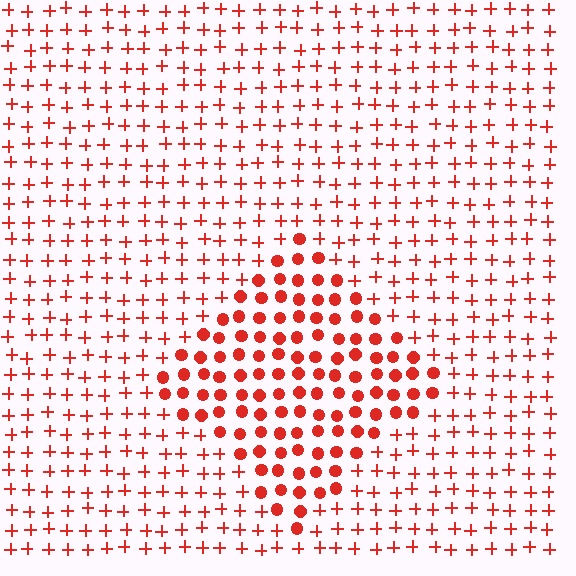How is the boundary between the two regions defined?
The boundary is defined by a change in element shape: circles inside vs. plus signs outside. All elements share the same color and spacing.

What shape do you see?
I see a diamond.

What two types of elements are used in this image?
The image uses circles inside the diamond region and plus signs outside it.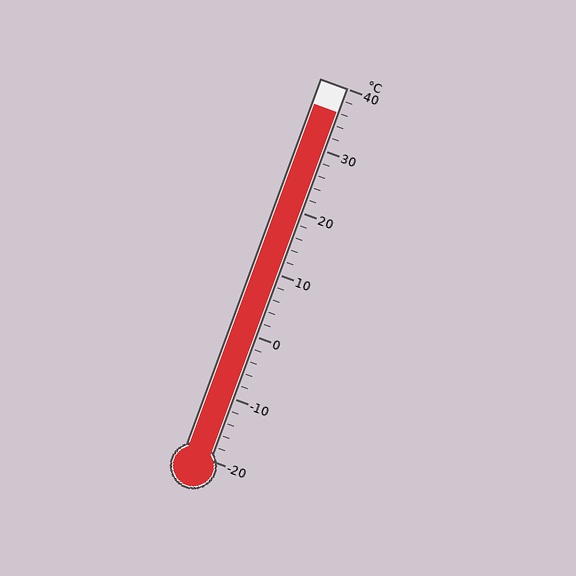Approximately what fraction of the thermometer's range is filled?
The thermometer is filled to approximately 95% of its range.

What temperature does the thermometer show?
The thermometer shows approximately 36°C.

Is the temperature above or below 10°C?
The temperature is above 10°C.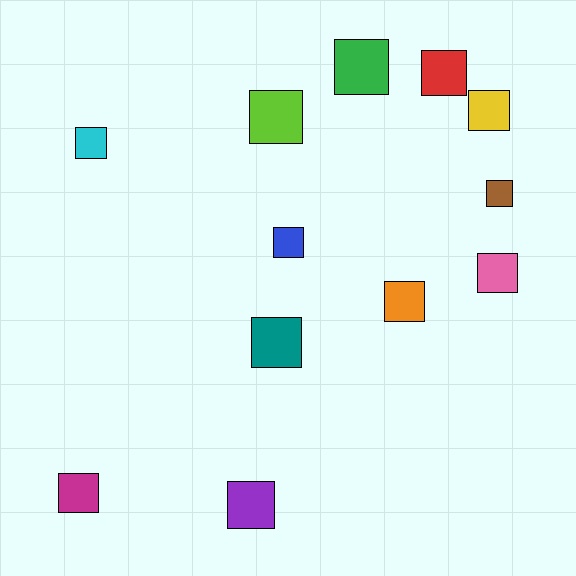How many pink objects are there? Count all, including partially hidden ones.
There is 1 pink object.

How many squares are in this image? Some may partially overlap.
There are 12 squares.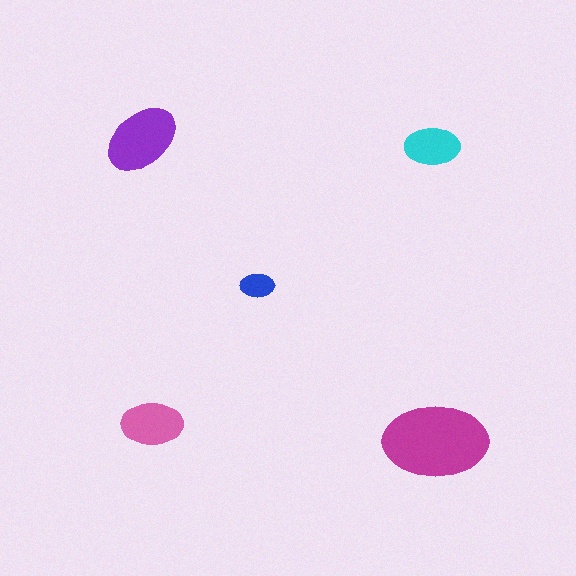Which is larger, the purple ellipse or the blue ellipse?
The purple one.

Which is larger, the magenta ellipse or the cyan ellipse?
The magenta one.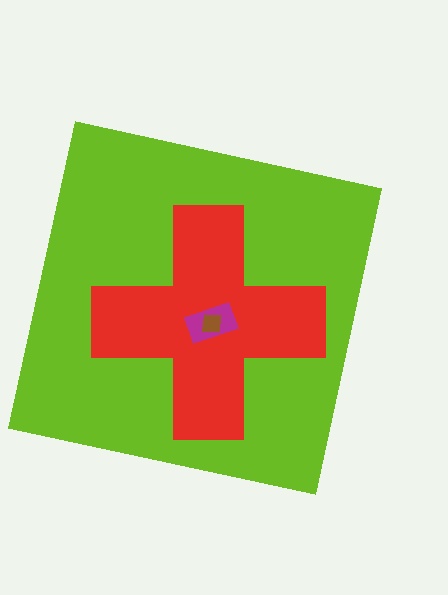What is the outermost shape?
The lime square.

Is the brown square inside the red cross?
Yes.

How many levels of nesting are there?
4.